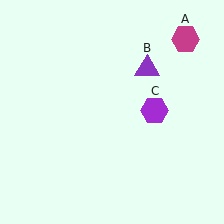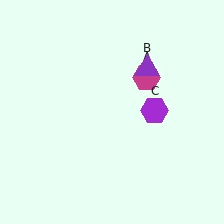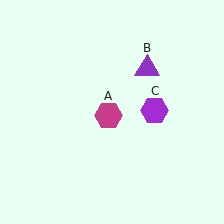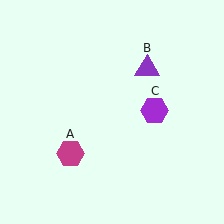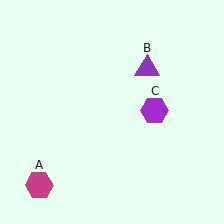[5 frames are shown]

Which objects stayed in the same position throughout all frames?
Purple triangle (object B) and purple hexagon (object C) remained stationary.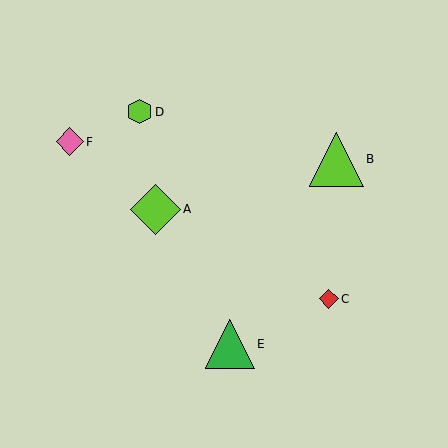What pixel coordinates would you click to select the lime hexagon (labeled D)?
Click at (139, 112) to select the lime hexagon D.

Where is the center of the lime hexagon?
The center of the lime hexagon is at (139, 112).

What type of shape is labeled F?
Shape F is a pink diamond.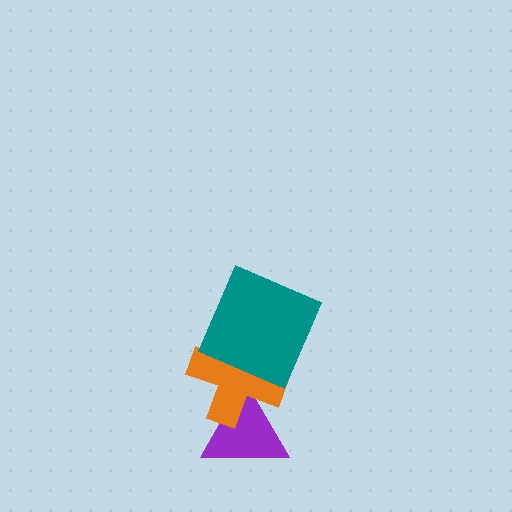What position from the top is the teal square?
The teal square is 1st from the top.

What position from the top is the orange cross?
The orange cross is 2nd from the top.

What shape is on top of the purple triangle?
The orange cross is on top of the purple triangle.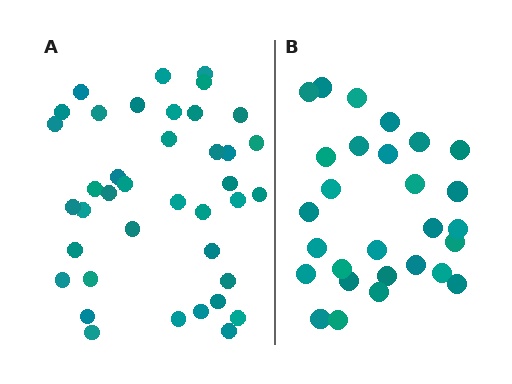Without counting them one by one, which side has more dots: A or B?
Region A (the left region) has more dots.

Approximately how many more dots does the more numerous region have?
Region A has roughly 12 or so more dots than region B.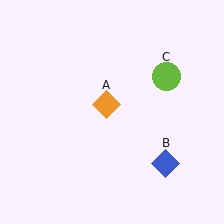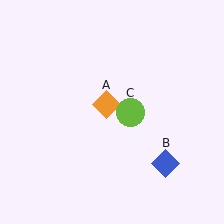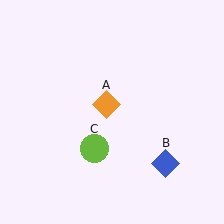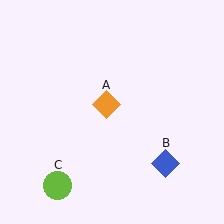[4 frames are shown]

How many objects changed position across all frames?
1 object changed position: lime circle (object C).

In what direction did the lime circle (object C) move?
The lime circle (object C) moved down and to the left.